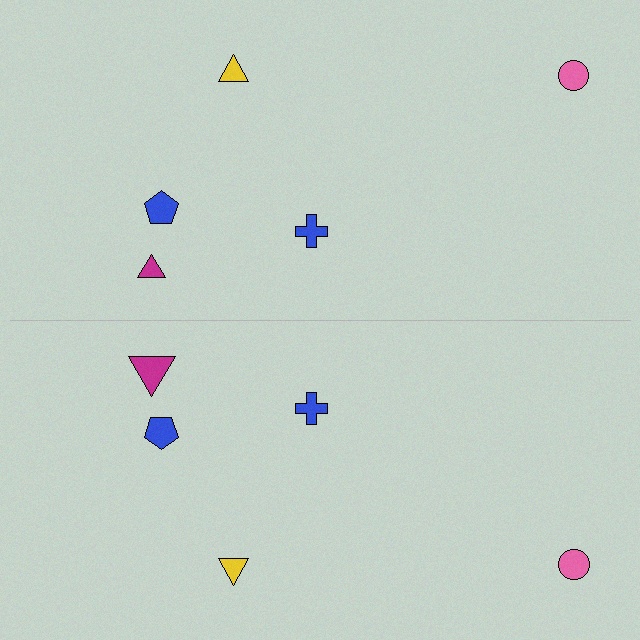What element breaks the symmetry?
The magenta triangle on the bottom side has a different size than its mirror counterpart.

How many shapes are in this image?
There are 10 shapes in this image.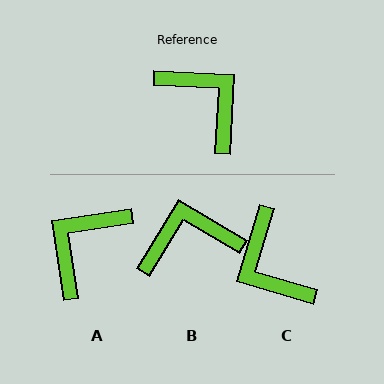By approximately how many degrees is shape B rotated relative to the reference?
Approximately 62 degrees counter-clockwise.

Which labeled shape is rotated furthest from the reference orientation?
C, about 166 degrees away.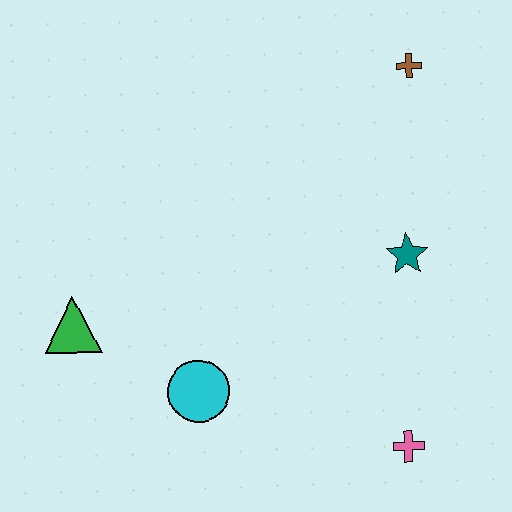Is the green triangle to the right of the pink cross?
No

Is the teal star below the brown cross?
Yes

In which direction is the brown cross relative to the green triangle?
The brown cross is to the right of the green triangle.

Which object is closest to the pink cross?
The teal star is closest to the pink cross.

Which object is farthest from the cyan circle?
The brown cross is farthest from the cyan circle.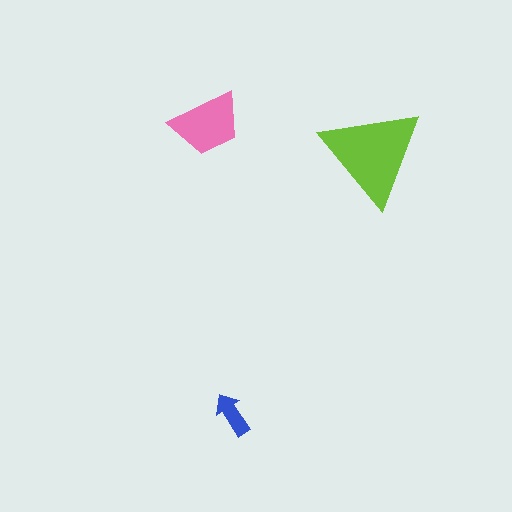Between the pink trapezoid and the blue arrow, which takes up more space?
The pink trapezoid.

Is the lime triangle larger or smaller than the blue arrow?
Larger.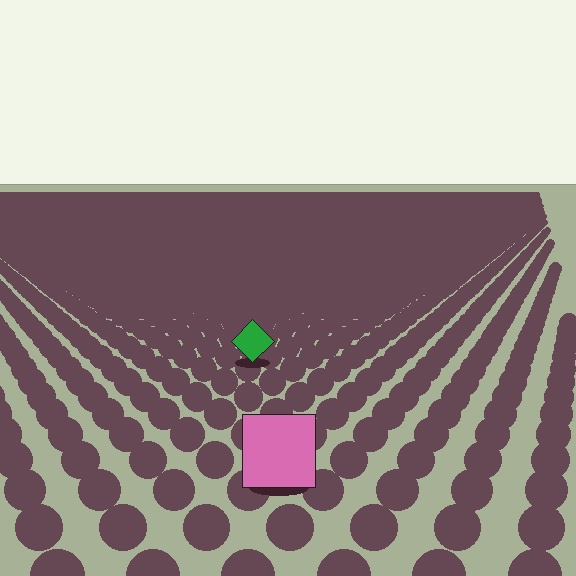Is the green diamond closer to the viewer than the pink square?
No. The pink square is closer — you can tell from the texture gradient: the ground texture is coarser near it.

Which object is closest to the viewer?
The pink square is closest. The texture marks near it are larger and more spread out.